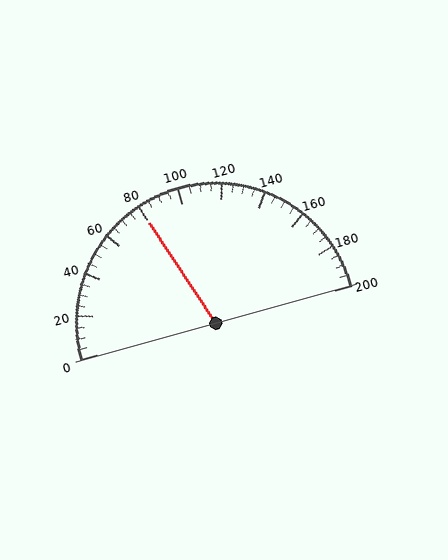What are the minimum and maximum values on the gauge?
The gauge ranges from 0 to 200.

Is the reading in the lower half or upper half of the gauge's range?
The reading is in the lower half of the range (0 to 200).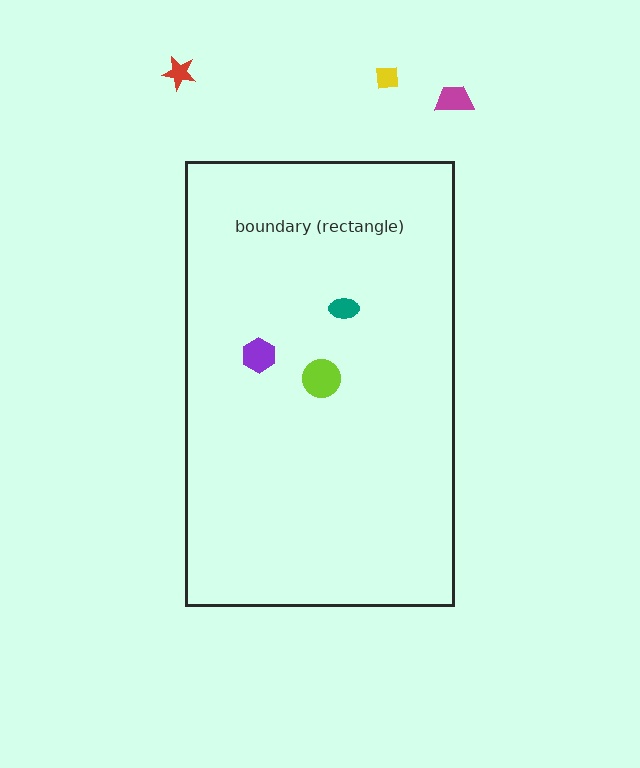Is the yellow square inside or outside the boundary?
Outside.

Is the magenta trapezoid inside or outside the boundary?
Outside.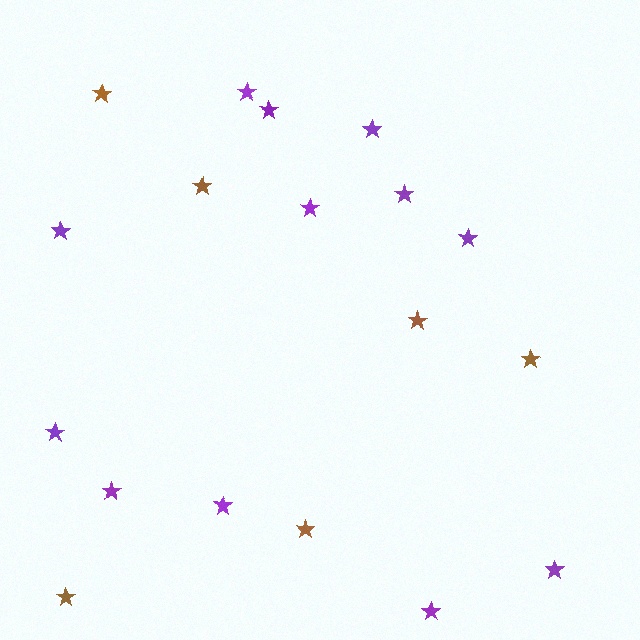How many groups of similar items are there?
There are 2 groups: one group of purple stars (12) and one group of brown stars (6).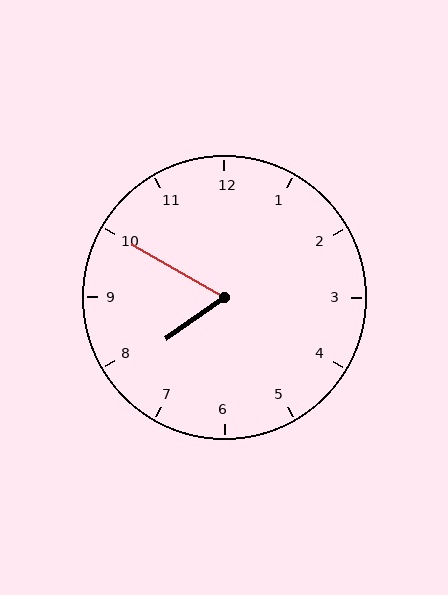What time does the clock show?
7:50.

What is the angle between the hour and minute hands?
Approximately 65 degrees.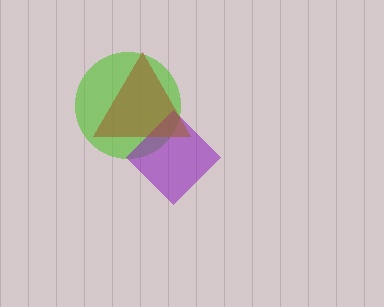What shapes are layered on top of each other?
The layered shapes are: a lime circle, a purple diamond, a brown triangle.